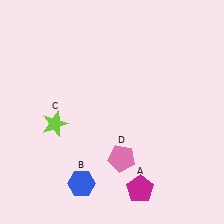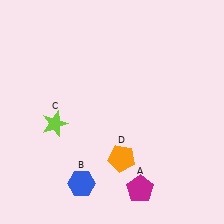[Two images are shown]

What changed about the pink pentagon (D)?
In Image 1, D is pink. In Image 2, it changed to orange.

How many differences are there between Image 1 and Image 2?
There is 1 difference between the two images.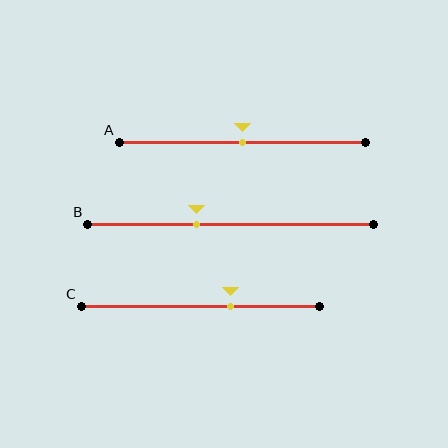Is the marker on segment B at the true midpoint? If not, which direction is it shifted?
No, the marker on segment B is shifted to the left by about 12% of the segment length.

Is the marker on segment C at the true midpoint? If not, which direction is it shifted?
No, the marker on segment C is shifted to the right by about 13% of the segment length.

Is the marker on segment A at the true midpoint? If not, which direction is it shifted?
Yes, the marker on segment A is at the true midpoint.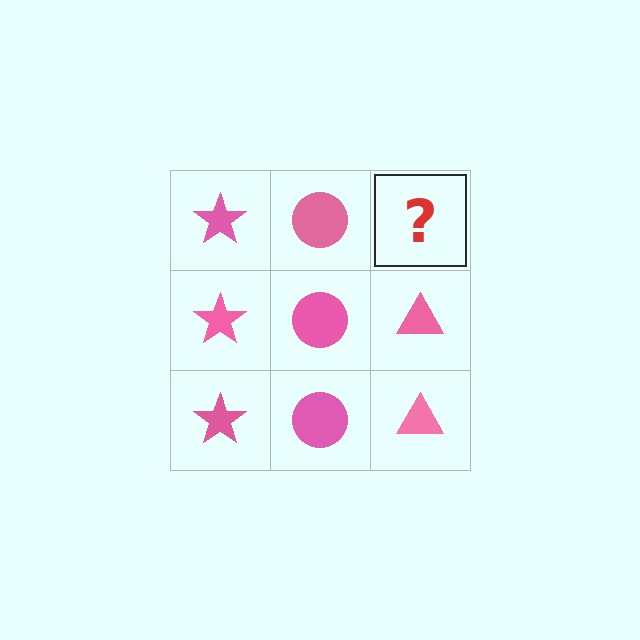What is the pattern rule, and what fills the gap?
The rule is that each column has a consistent shape. The gap should be filled with a pink triangle.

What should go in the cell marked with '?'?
The missing cell should contain a pink triangle.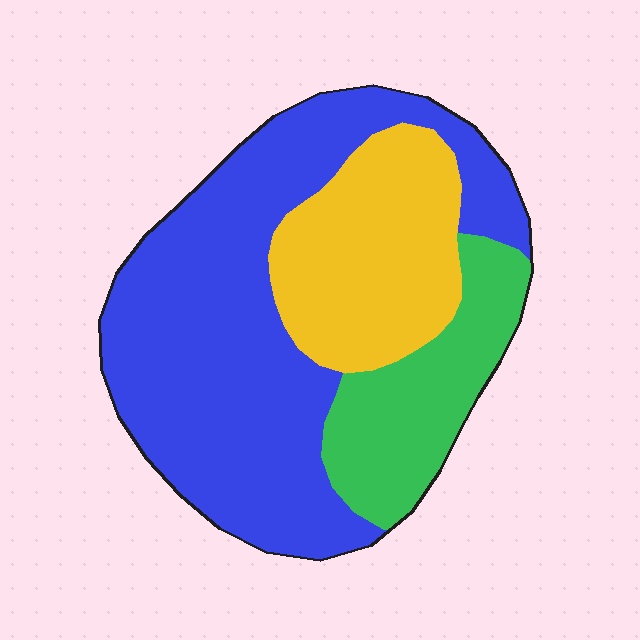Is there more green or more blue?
Blue.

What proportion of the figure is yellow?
Yellow takes up between a sixth and a third of the figure.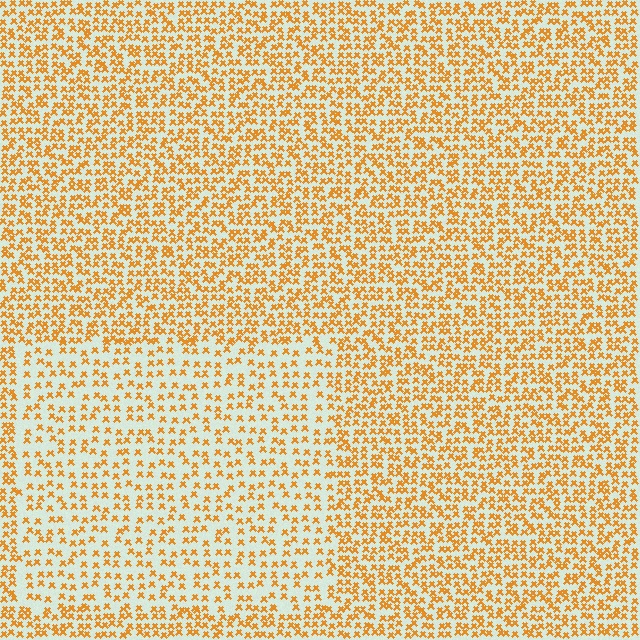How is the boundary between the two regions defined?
The boundary is defined by a change in element density (approximately 1.8x ratio). All elements are the same color, size, and shape.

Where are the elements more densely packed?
The elements are more densely packed outside the rectangle boundary.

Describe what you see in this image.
The image contains small orange elements arranged at two different densities. A rectangle-shaped region is visible where the elements are less densely packed than the surrounding area.